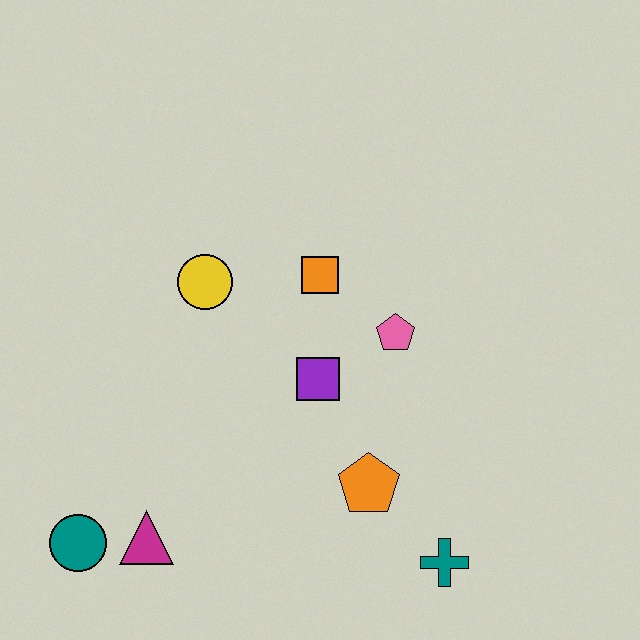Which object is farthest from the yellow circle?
The teal cross is farthest from the yellow circle.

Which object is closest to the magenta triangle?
The teal circle is closest to the magenta triangle.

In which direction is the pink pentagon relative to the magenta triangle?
The pink pentagon is to the right of the magenta triangle.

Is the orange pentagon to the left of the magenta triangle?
No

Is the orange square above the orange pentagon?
Yes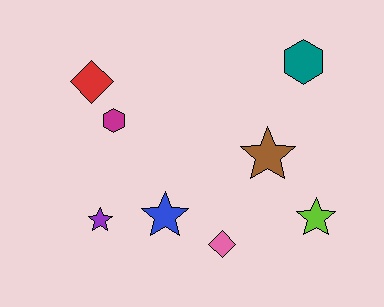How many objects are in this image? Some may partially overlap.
There are 8 objects.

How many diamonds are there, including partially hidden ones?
There are 2 diamonds.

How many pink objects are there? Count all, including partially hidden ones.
There is 1 pink object.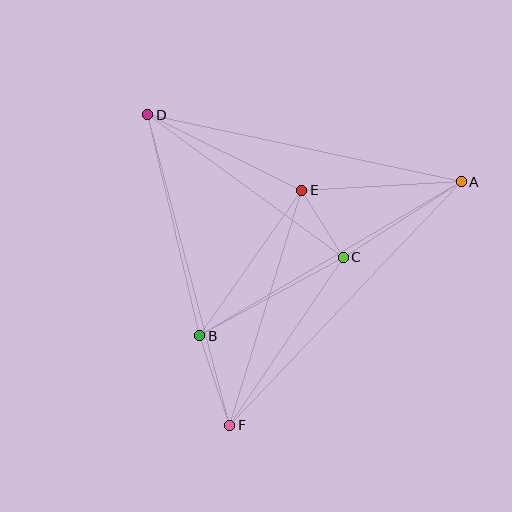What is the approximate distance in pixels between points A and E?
The distance between A and E is approximately 160 pixels.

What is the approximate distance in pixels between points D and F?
The distance between D and F is approximately 321 pixels.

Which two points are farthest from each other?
Points A and F are farthest from each other.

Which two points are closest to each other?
Points C and E are closest to each other.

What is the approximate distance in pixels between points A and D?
The distance between A and D is approximately 320 pixels.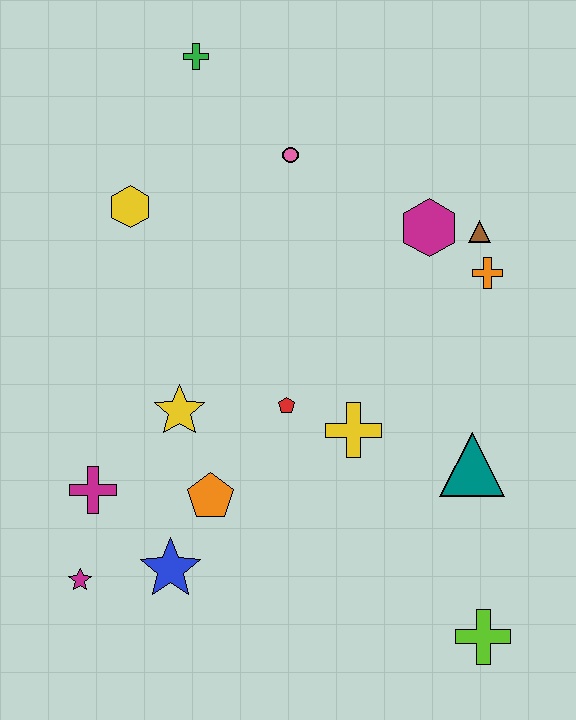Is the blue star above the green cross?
No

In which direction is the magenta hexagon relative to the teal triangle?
The magenta hexagon is above the teal triangle.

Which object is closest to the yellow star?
The orange pentagon is closest to the yellow star.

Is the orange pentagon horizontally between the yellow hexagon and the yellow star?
No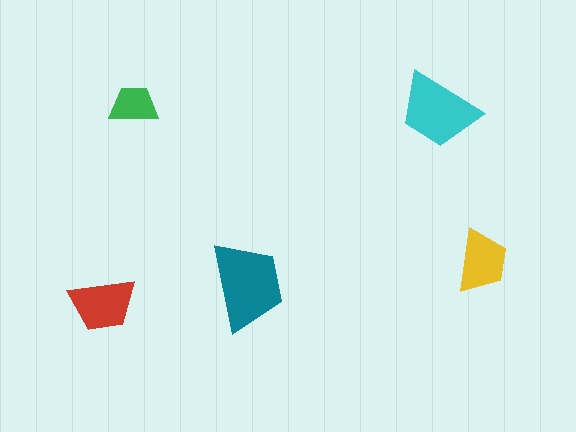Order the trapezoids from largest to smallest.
the teal one, the cyan one, the red one, the yellow one, the green one.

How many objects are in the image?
There are 5 objects in the image.